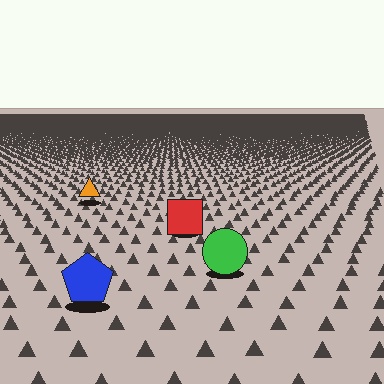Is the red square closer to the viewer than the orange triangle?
Yes. The red square is closer — you can tell from the texture gradient: the ground texture is coarser near it.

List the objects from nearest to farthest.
From nearest to farthest: the blue pentagon, the green circle, the red square, the orange triangle.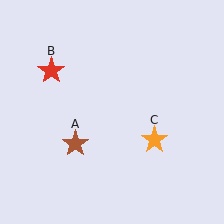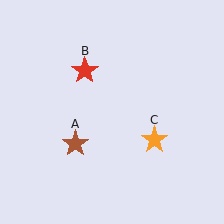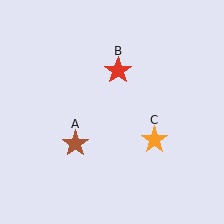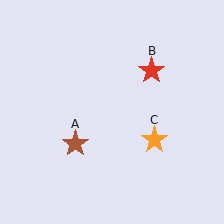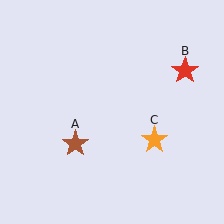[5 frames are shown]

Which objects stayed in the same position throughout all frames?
Brown star (object A) and orange star (object C) remained stationary.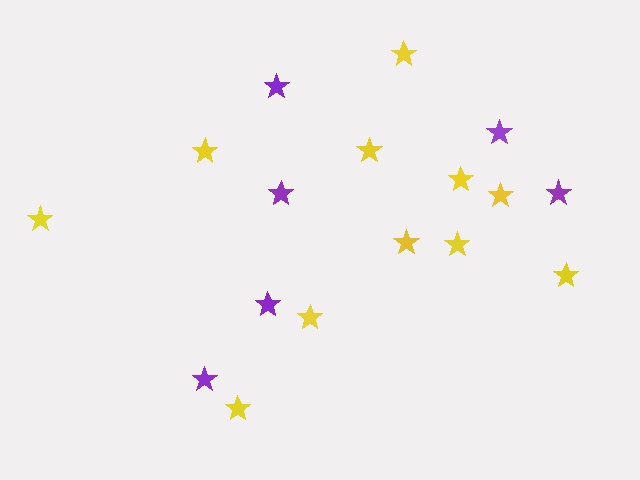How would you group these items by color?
There are 2 groups: one group of yellow stars (11) and one group of purple stars (6).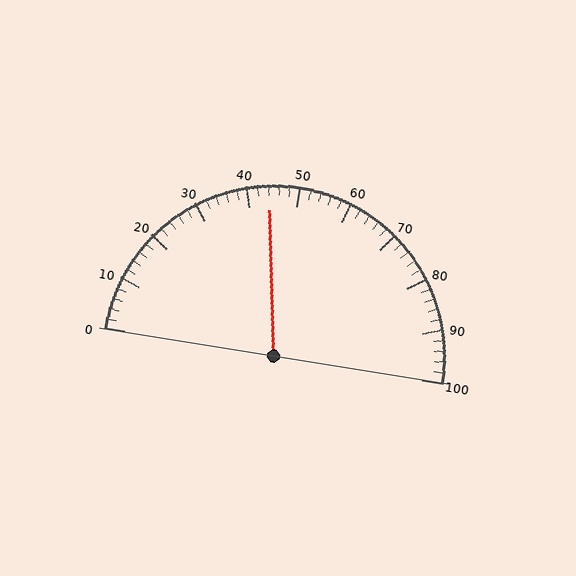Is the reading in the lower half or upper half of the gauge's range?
The reading is in the lower half of the range (0 to 100).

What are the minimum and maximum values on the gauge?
The gauge ranges from 0 to 100.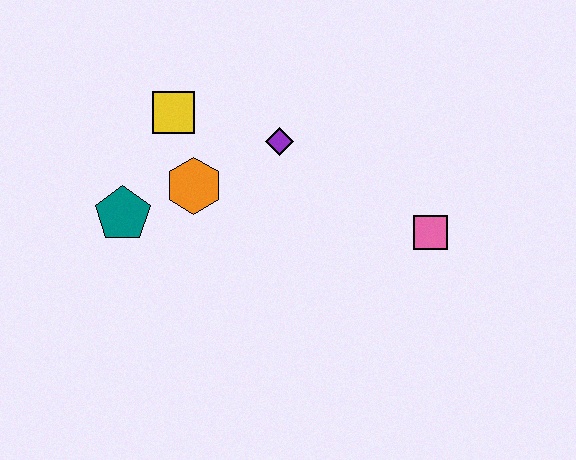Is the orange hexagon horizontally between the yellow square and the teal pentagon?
No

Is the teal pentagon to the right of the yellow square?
No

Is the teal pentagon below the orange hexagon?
Yes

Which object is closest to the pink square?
The purple diamond is closest to the pink square.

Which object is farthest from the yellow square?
The pink square is farthest from the yellow square.